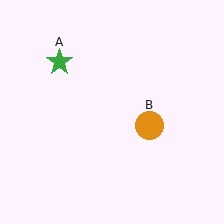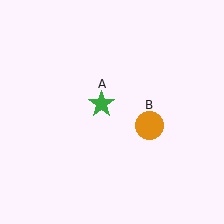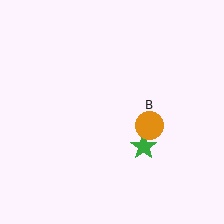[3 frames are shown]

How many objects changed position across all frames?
1 object changed position: green star (object A).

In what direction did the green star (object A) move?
The green star (object A) moved down and to the right.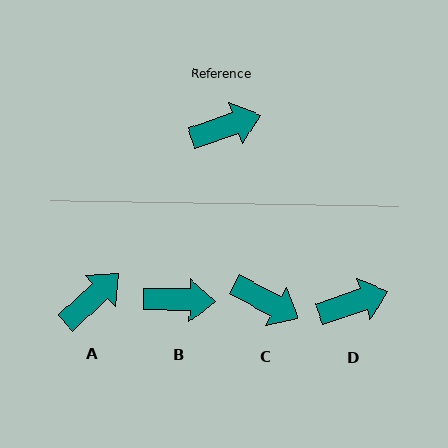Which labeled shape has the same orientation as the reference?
D.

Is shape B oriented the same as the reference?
No, it is off by about 21 degrees.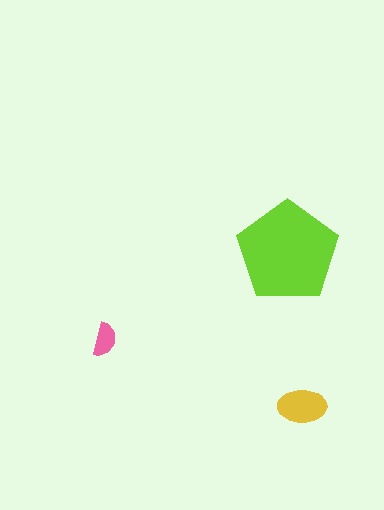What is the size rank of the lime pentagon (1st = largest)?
1st.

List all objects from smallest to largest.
The pink semicircle, the yellow ellipse, the lime pentagon.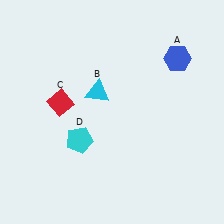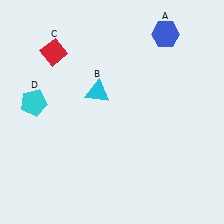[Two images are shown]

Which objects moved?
The objects that moved are: the blue hexagon (A), the red diamond (C), the cyan pentagon (D).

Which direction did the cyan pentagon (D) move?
The cyan pentagon (D) moved left.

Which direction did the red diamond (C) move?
The red diamond (C) moved up.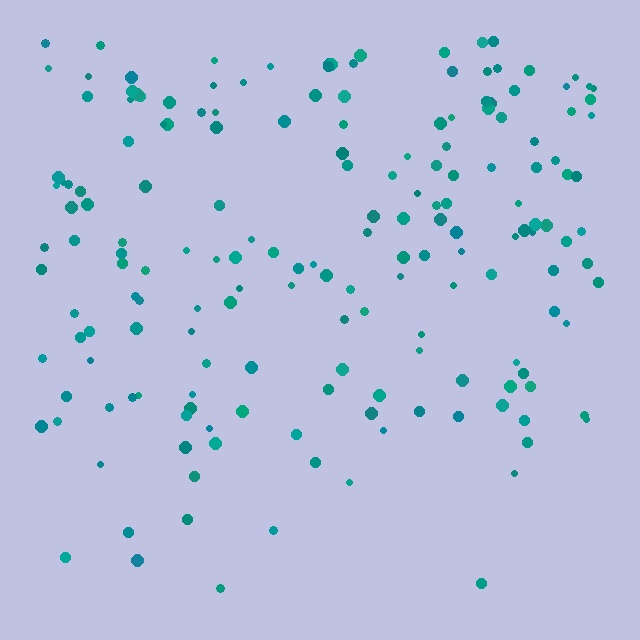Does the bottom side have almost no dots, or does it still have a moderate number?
Still a moderate number, just noticeably fewer than the top.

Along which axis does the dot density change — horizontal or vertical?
Vertical.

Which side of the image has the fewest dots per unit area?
The bottom.